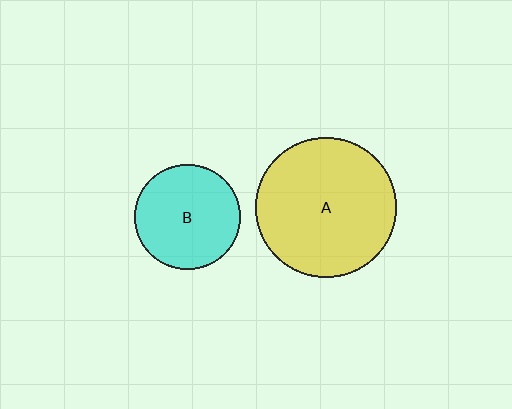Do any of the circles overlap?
No, none of the circles overlap.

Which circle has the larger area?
Circle A (yellow).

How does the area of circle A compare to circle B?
Approximately 1.8 times.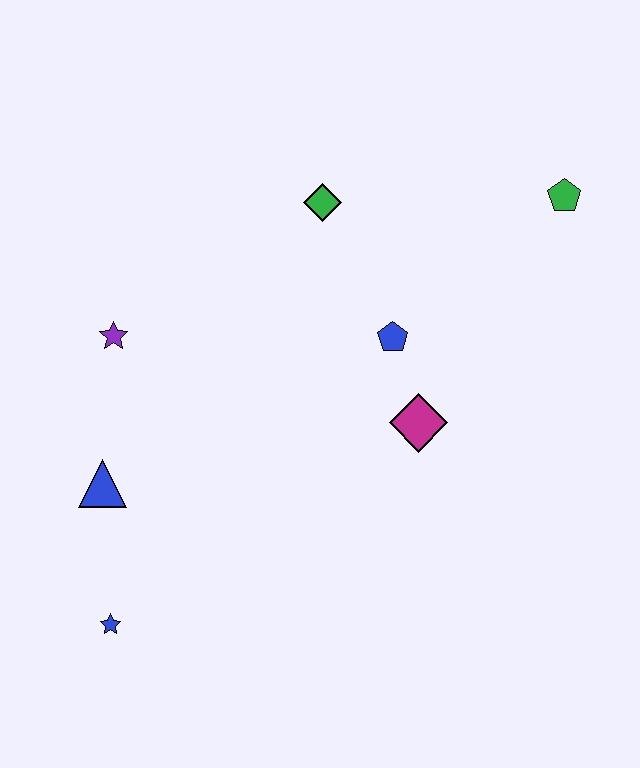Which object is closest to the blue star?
The blue triangle is closest to the blue star.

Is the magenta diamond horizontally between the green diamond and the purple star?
No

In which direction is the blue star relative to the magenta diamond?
The blue star is to the left of the magenta diamond.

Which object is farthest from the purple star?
The green pentagon is farthest from the purple star.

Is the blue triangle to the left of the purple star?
Yes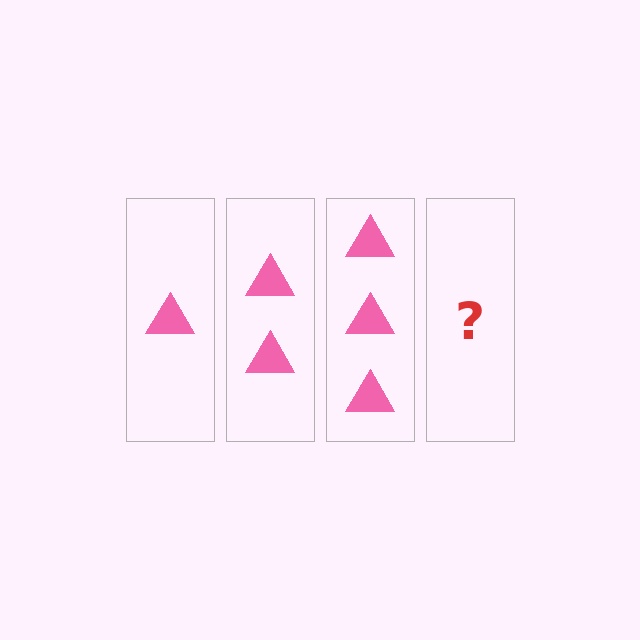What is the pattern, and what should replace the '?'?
The pattern is that each step adds one more triangle. The '?' should be 4 triangles.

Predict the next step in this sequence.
The next step is 4 triangles.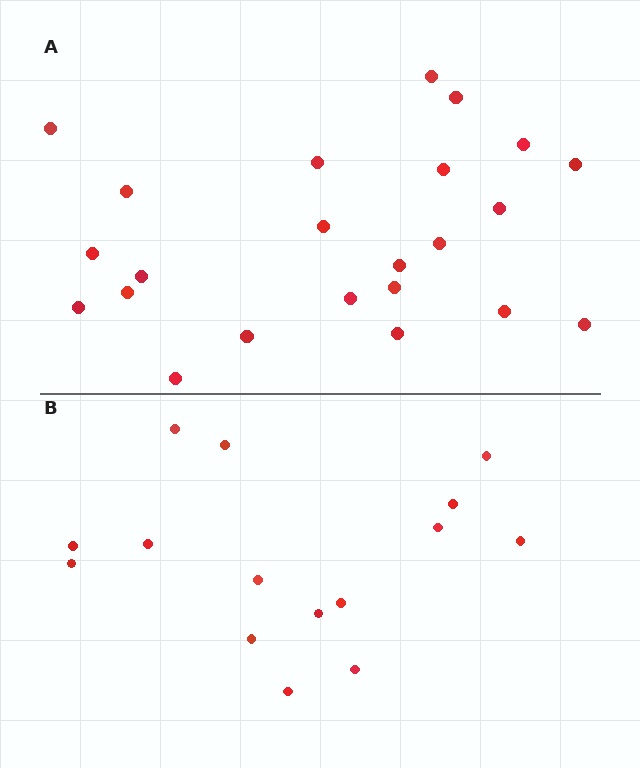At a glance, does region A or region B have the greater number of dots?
Region A (the top region) has more dots.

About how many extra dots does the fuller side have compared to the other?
Region A has roughly 8 or so more dots than region B.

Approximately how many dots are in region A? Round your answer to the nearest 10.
About 20 dots. (The exact count is 23, which rounds to 20.)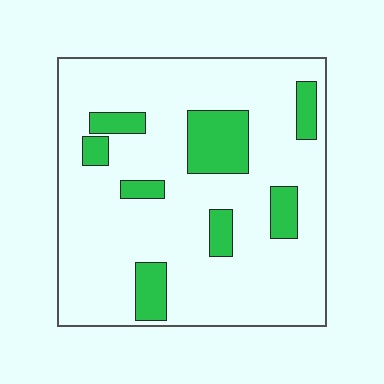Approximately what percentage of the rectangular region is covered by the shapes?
Approximately 15%.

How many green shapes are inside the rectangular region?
8.